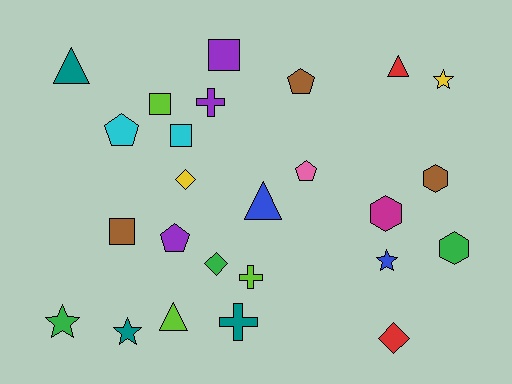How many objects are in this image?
There are 25 objects.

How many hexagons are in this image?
There are 3 hexagons.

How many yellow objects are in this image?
There are 2 yellow objects.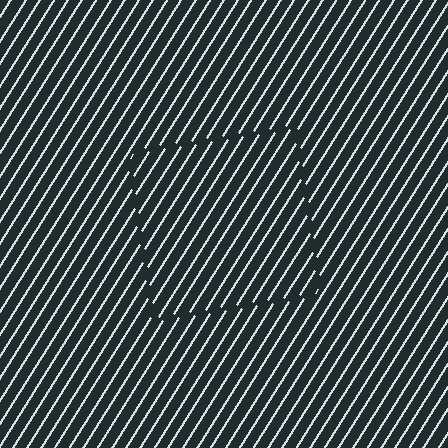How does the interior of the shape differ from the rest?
The interior of the shape contains the same grating, shifted by half a period — the contour is defined by the phase discontinuity where line-ends from the inner and outer gratings abut.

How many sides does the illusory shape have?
4 sides — the line-ends trace a square.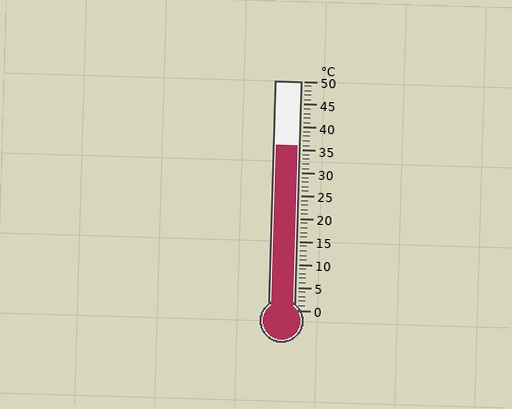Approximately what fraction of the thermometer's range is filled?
The thermometer is filled to approximately 70% of its range.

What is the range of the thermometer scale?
The thermometer scale ranges from 0°C to 50°C.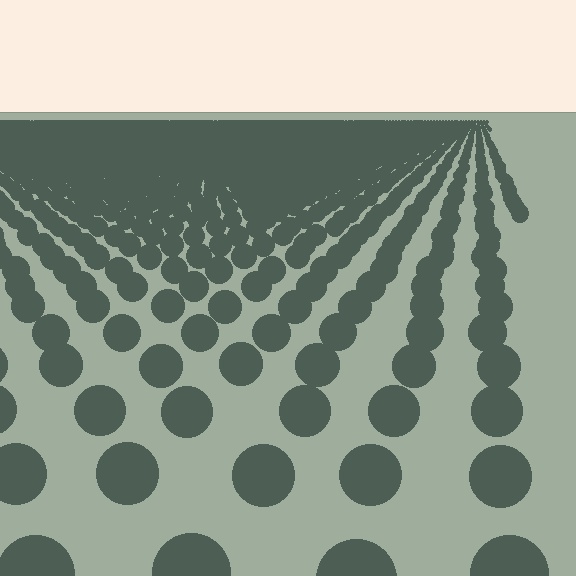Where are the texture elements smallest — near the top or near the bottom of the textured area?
Near the top.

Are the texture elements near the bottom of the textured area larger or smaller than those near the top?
Larger. Near the bottom, elements are closer to the viewer and appear at a bigger on-screen size.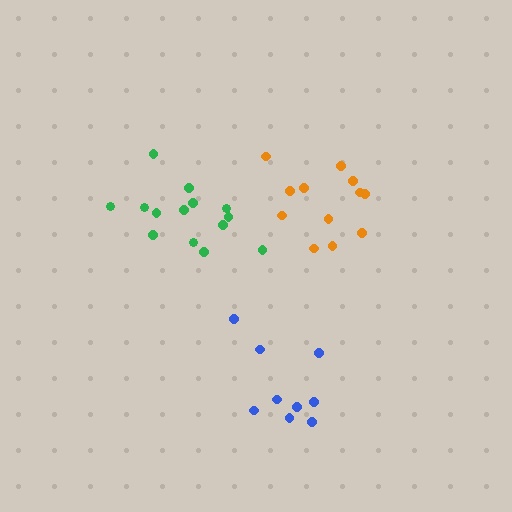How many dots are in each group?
Group 1: 9 dots, Group 2: 14 dots, Group 3: 12 dots (35 total).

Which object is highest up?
The orange cluster is topmost.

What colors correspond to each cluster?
The clusters are colored: blue, green, orange.